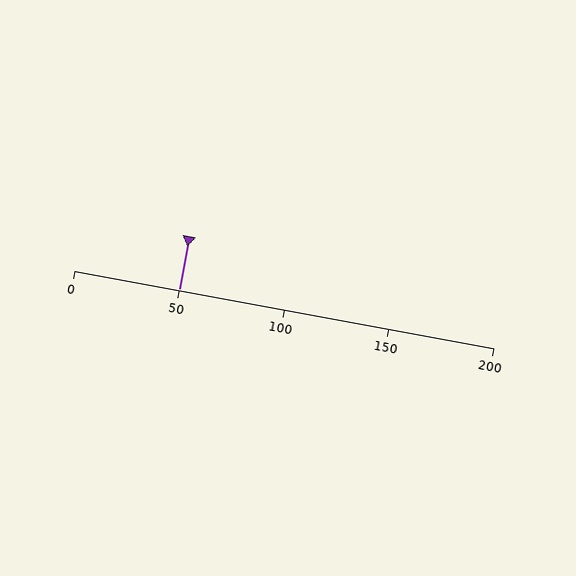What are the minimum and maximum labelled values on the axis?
The axis runs from 0 to 200.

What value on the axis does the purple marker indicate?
The marker indicates approximately 50.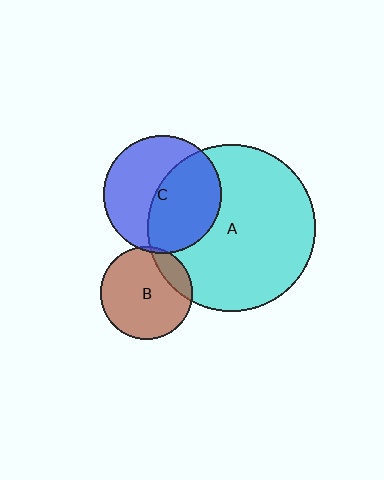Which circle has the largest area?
Circle A (cyan).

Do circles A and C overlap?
Yes.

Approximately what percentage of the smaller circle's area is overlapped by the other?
Approximately 50%.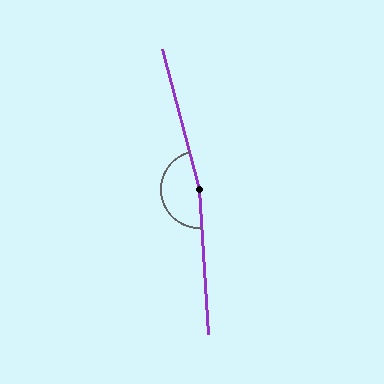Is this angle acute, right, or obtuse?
It is obtuse.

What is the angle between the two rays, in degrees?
Approximately 169 degrees.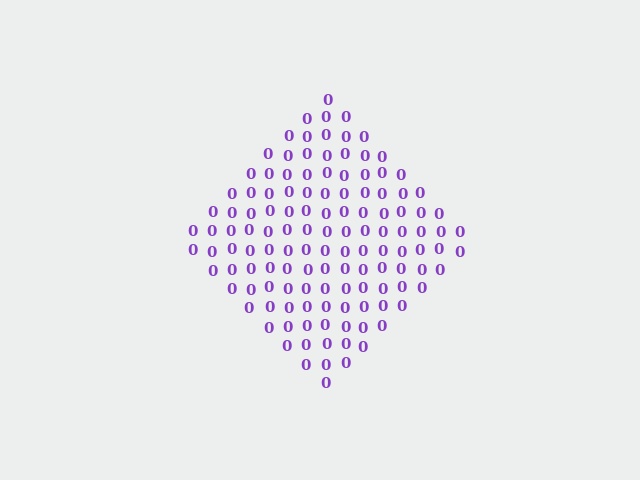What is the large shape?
The large shape is a diamond.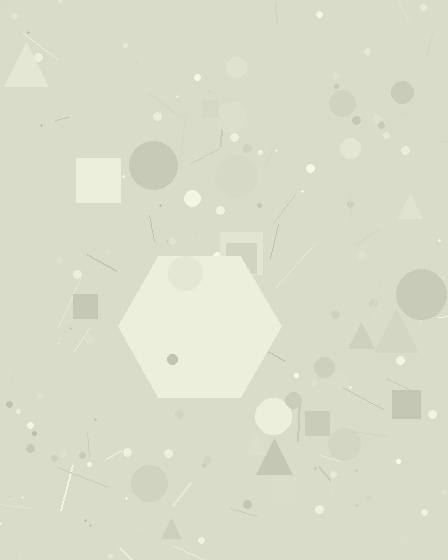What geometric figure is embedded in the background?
A hexagon is embedded in the background.